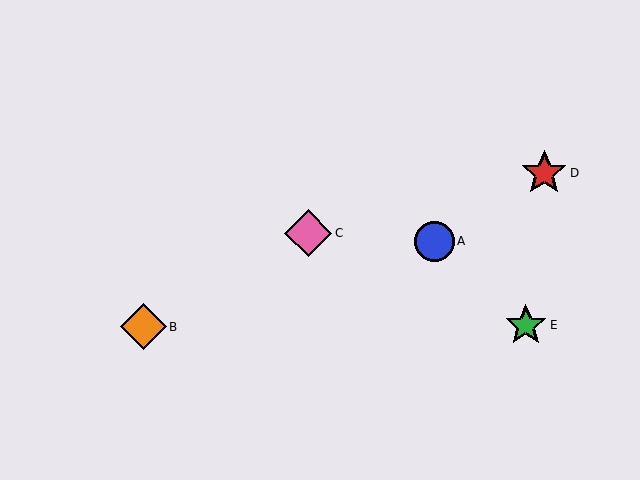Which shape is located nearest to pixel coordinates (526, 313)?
The green star (labeled E) at (526, 325) is nearest to that location.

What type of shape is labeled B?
Shape B is an orange diamond.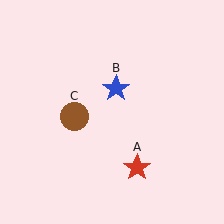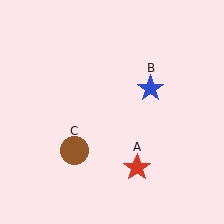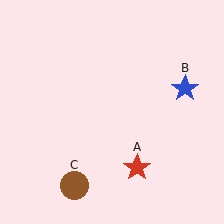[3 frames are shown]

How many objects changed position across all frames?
2 objects changed position: blue star (object B), brown circle (object C).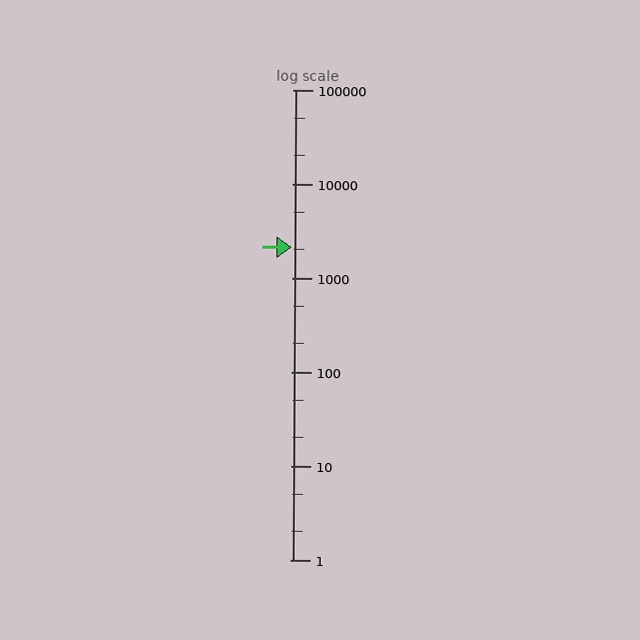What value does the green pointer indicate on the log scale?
The pointer indicates approximately 2100.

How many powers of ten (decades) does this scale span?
The scale spans 5 decades, from 1 to 100000.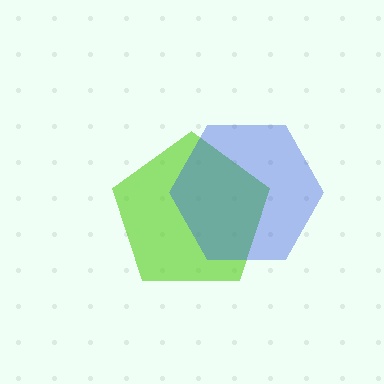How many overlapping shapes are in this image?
There are 2 overlapping shapes in the image.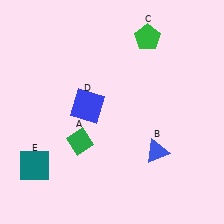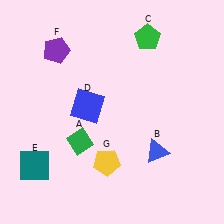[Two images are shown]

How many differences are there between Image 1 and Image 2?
There are 2 differences between the two images.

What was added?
A purple pentagon (F), a yellow pentagon (G) were added in Image 2.